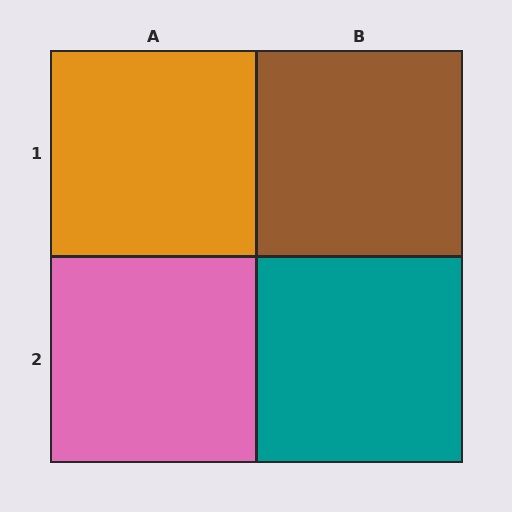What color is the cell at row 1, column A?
Orange.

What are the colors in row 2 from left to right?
Pink, teal.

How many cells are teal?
1 cell is teal.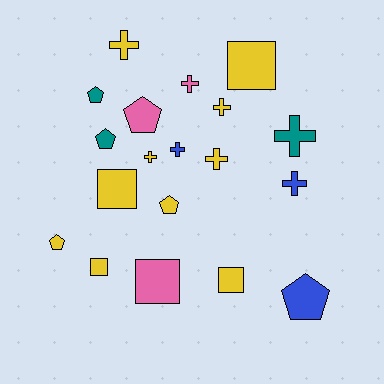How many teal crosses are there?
There is 1 teal cross.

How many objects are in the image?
There are 19 objects.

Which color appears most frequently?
Yellow, with 10 objects.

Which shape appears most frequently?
Cross, with 8 objects.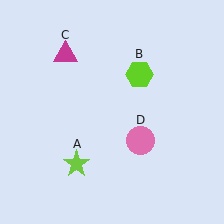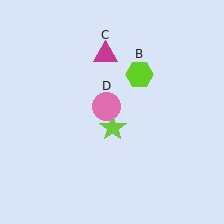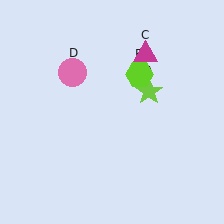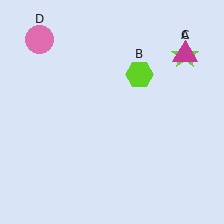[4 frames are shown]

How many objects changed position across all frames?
3 objects changed position: lime star (object A), magenta triangle (object C), pink circle (object D).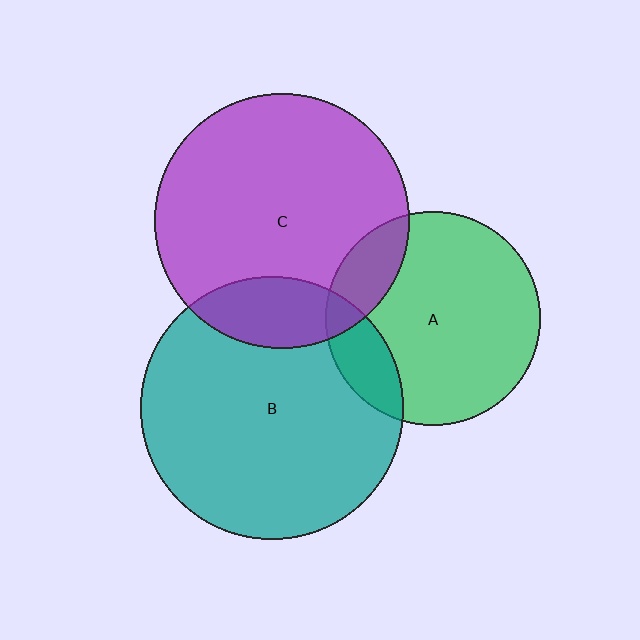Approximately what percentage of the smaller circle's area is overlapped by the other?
Approximately 15%.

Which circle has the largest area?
Circle B (teal).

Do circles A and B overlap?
Yes.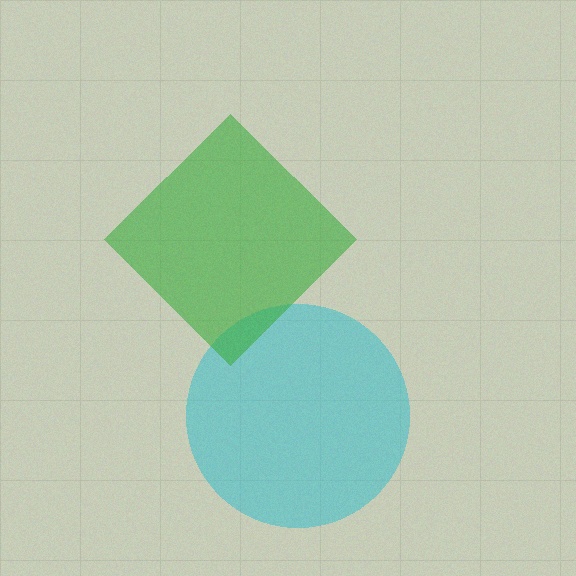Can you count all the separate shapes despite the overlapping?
Yes, there are 2 separate shapes.